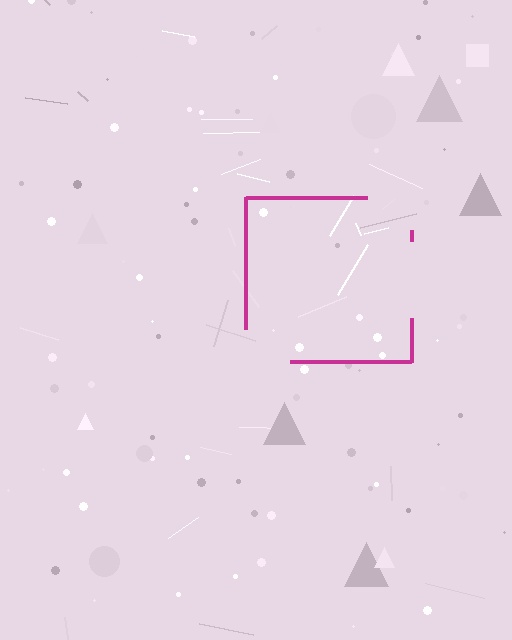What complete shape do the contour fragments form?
The contour fragments form a square.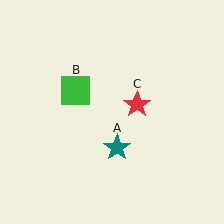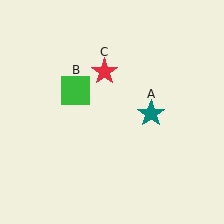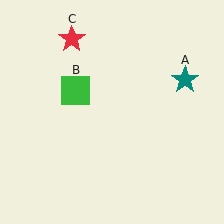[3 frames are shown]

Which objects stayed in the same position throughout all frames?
Green square (object B) remained stationary.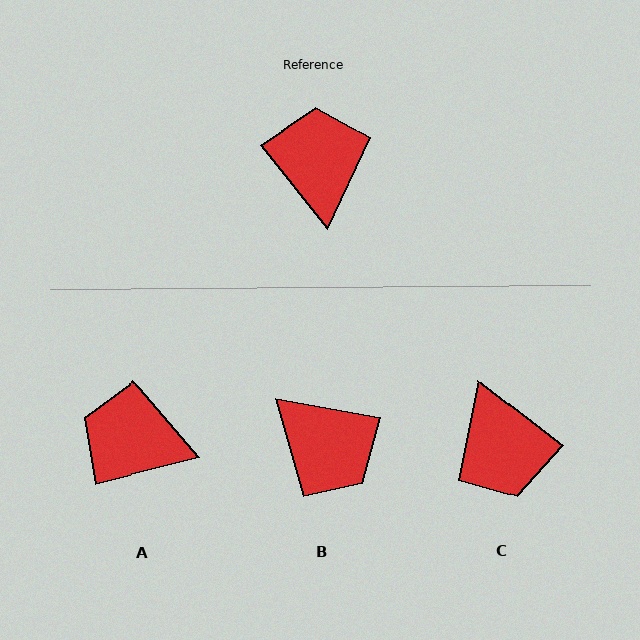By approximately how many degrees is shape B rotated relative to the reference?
Approximately 139 degrees clockwise.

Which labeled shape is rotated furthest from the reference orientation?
C, about 167 degrees away.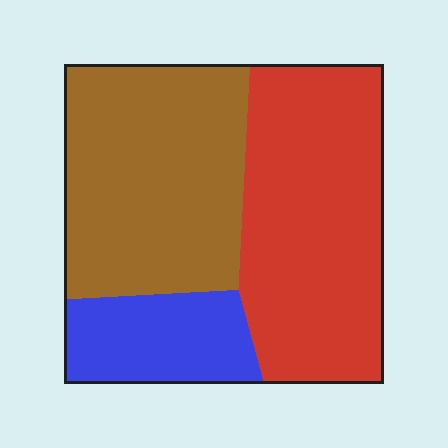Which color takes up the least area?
Blue, at roughly 15%.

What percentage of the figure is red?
Red takes up about two fifths (2/5) of the figure.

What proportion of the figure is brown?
Brown covers 41% of the figure.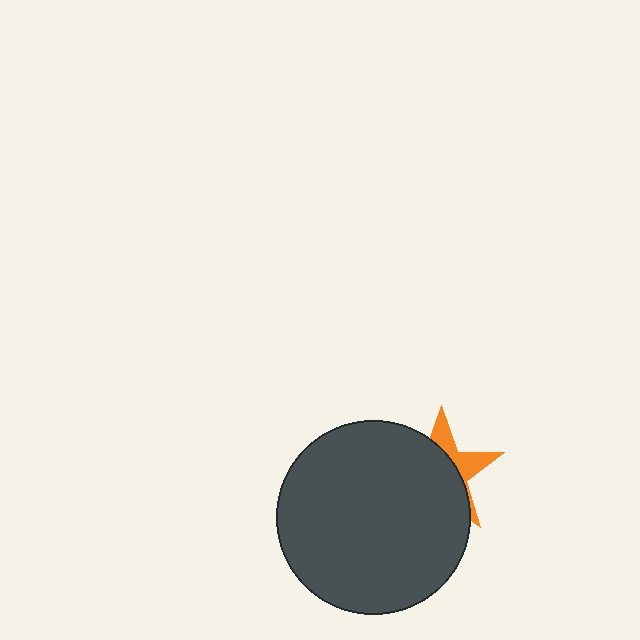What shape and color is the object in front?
The object in front is a dark gray circle.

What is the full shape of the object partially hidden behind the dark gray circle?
The partially hidden object is an orange star.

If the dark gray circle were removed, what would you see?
You would see the complete orange star.